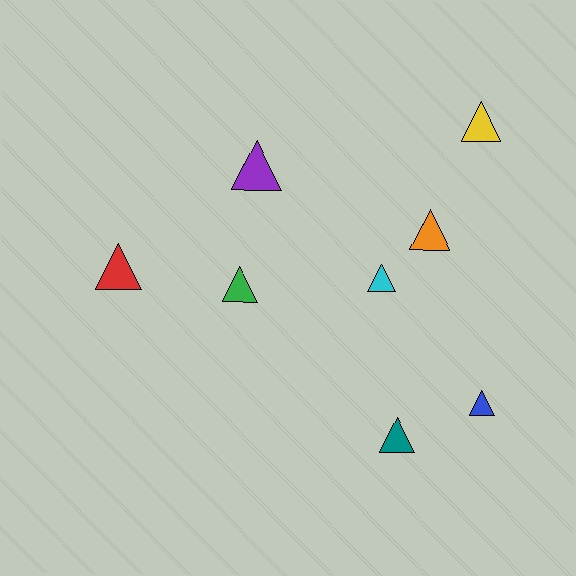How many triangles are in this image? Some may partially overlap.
There are 8 triangles.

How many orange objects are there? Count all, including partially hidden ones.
There is 1 orange object.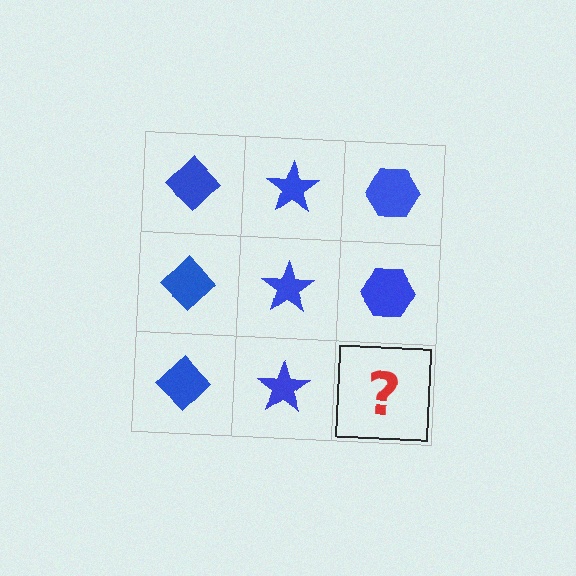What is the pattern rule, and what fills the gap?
The rule is that each column has a consistent shape. The gap should be filled with a blue hexagon.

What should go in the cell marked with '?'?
The missing cell should contain a blue hexagon.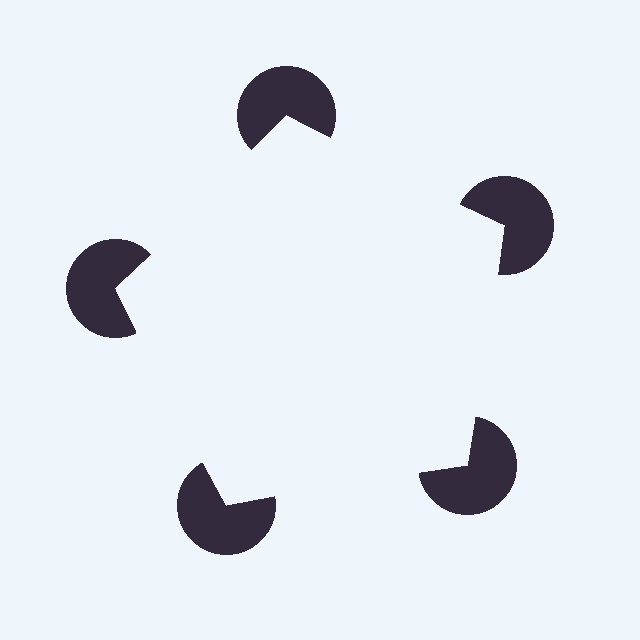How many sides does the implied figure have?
5 sides.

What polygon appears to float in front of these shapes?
An illusory pentagon — its edges are inferred from the aligned wedge cuts in the pac-man discs, not physically drawn.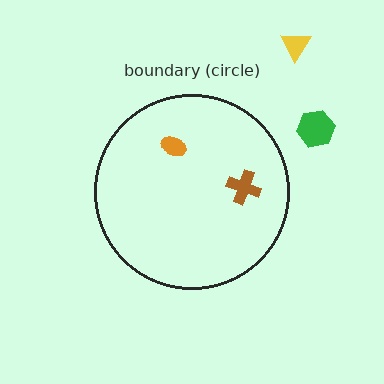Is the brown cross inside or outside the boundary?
Inside.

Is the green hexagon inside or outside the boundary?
Outside.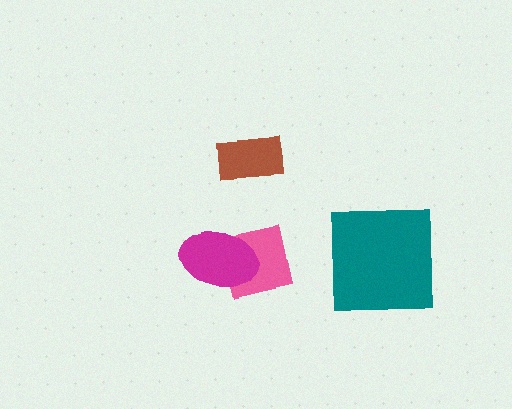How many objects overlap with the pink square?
1 object overlaps with the pink square.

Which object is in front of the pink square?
The magenta ellipse is in front of the pink square.